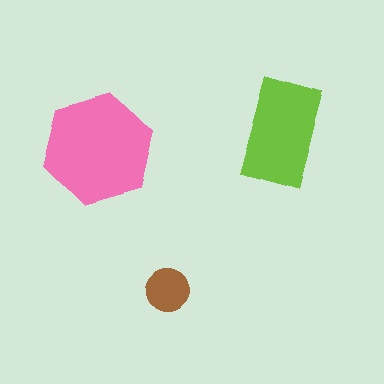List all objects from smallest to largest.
The brown circle, the lime rectangle, the pink hexagon.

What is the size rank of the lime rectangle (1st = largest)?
2nd.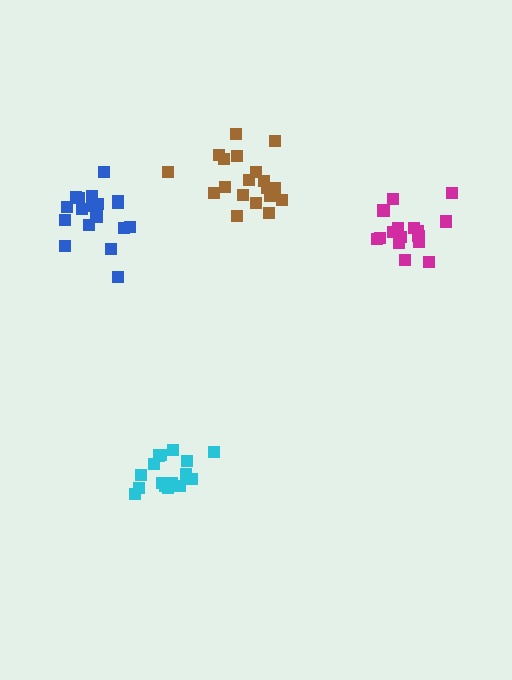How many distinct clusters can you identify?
There are 4 distinct clusters.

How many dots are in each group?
Group 1: 19 dots, Group 2: 16 dots, Group 3: 16 dots, Group 4: 20 dots (71 total).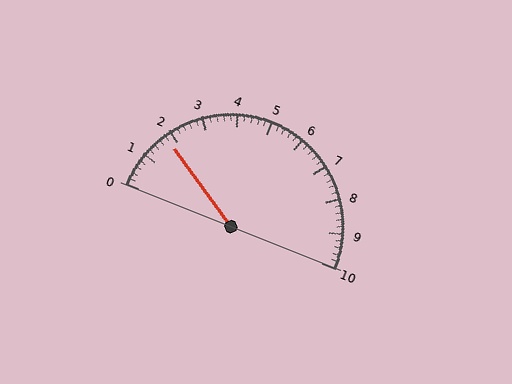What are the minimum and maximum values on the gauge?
The gauge ranges from 0 to 10.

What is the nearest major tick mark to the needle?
The nearest major tick mark is 2.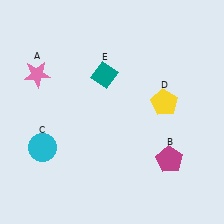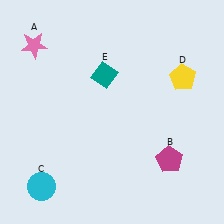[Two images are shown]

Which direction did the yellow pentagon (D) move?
The yellow pentagon (D) moved up.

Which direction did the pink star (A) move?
The pink star (A) moved up.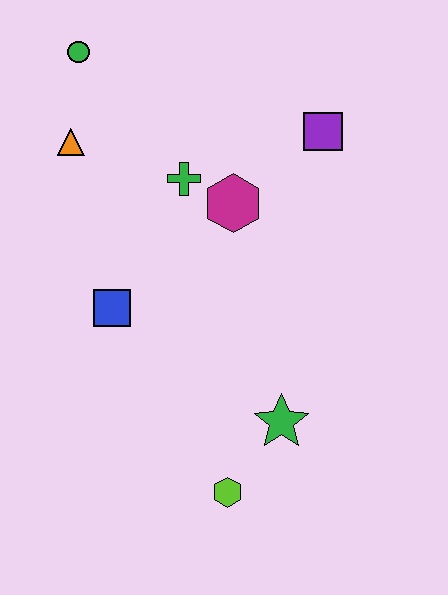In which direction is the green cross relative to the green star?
The green cross is above the green star.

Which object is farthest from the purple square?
The lime hexagon is farthest from the purple square.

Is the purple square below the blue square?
No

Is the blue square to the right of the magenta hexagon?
No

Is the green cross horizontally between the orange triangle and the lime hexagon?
Yes